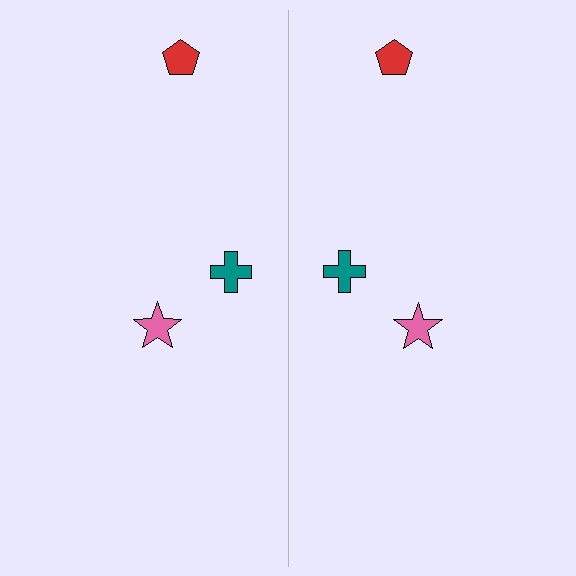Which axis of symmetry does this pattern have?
The pattern has a vertical axis of symmetry running through the center of the image.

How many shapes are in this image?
There are 6 shapes in this image.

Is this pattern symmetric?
Yes, this pattern has bilateral (reflection) symmetry.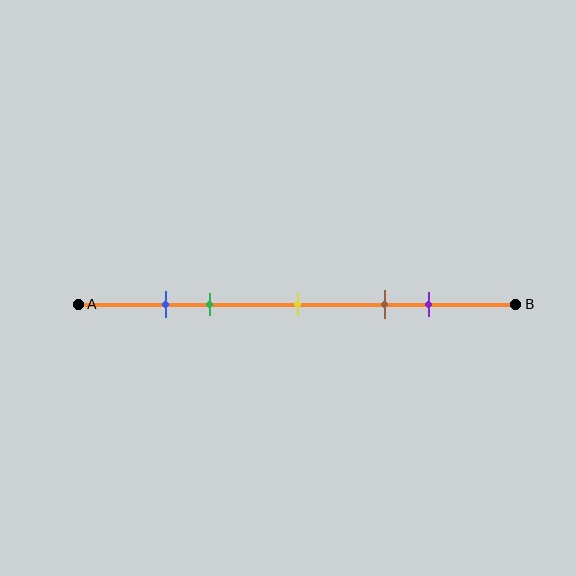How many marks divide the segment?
There are 5 marks dividing the segment.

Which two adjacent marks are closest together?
The blue and green marks are the closest adjacent pair.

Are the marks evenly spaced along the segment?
No, the marks are not evenly spaced.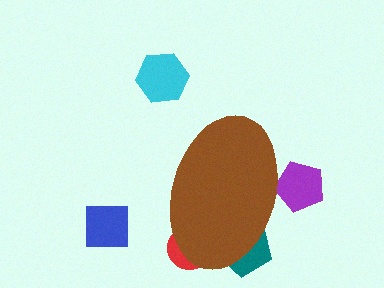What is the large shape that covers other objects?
A brown ellipse.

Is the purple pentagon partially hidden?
Yes, the purple pentagon is partially hidden behind the brown ellipse.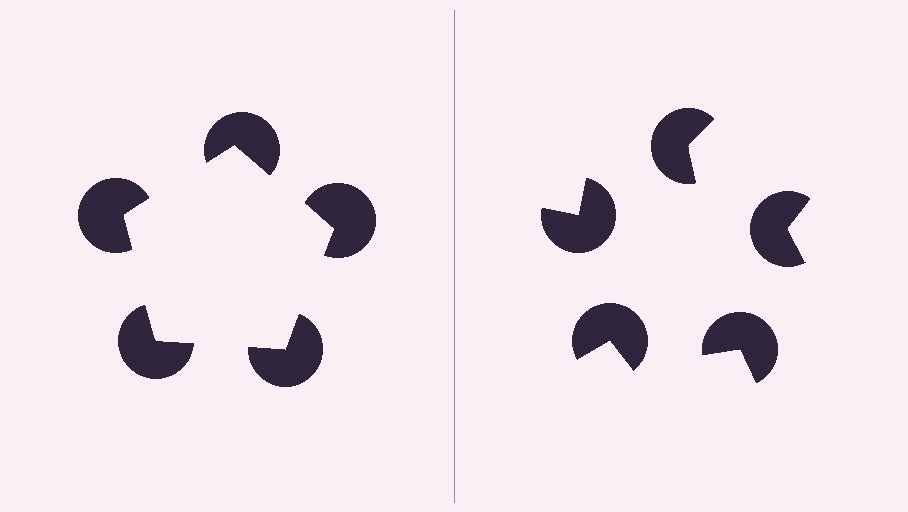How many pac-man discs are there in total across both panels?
10 — 5 on each side.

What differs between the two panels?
The pac-man discs are positioned identically on both sides; only the wedge orientations differ. On the left they align to a pentagon; on the right they are misaligned.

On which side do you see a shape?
An illusory pentagon appears on the left side. On the right side the wedge cuts are rotated, so no coherent shape forms.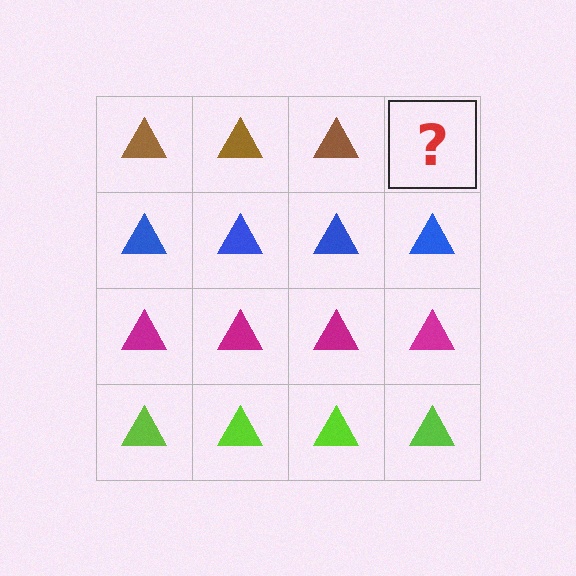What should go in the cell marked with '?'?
The missing cell should contain a brown triangle.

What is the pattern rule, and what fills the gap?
The rule is that each row has a consistent color. The gap should be filled with a brown triangle.